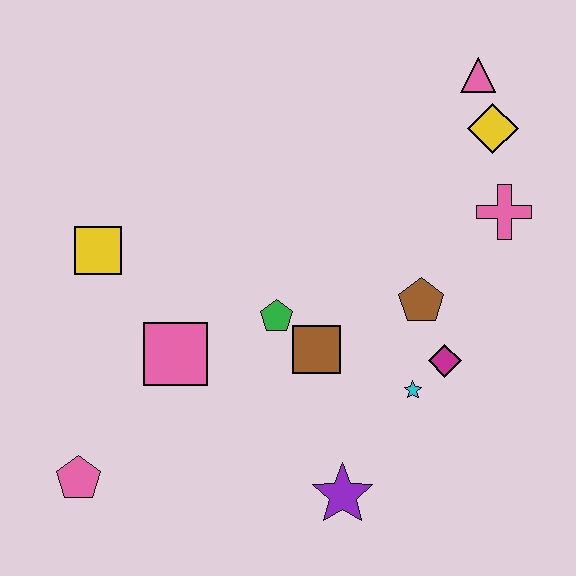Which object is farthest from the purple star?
The pink triangle is farthest from the purple star.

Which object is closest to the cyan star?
The magenta diamond is closest to the cyan star.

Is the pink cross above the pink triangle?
No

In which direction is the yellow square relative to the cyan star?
The yellow square is to the left of the cyan star.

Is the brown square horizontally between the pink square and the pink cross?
Yes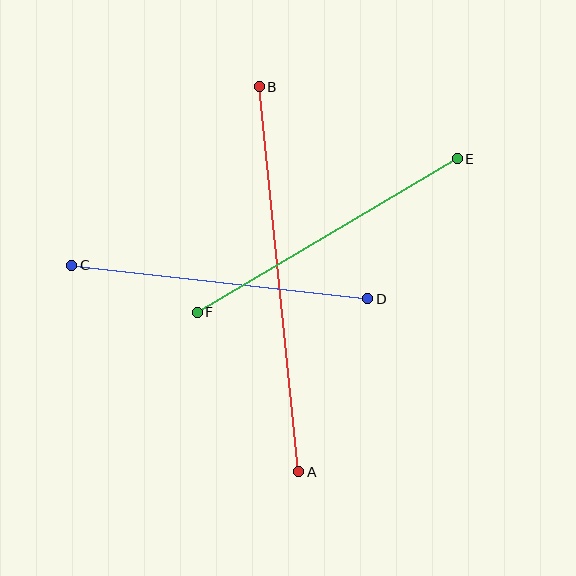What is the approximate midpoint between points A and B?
The midpoint is at approximately (279, 279) pixels.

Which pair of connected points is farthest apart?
Points A and B are farthest apart.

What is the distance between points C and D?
The distance is approximately 298 pixels.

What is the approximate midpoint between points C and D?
The midpoint is at approximately (220, 282) pixels.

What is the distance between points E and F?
The distance is approximately 302 pixels.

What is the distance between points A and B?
The distance is approximately 387 pixels.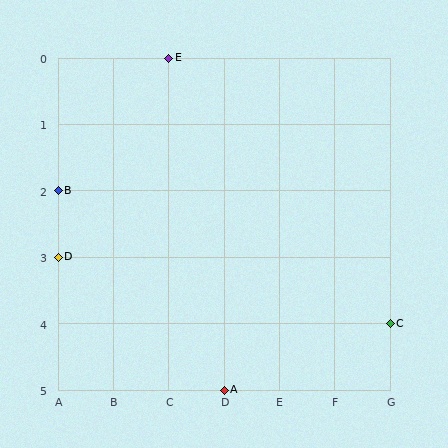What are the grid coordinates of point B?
Point B is at grid coordinates (A, 2).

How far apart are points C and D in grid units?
Points C and D are 6 columns and 1 row apart (about 6.1 grid units diagonally).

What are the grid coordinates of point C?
Point C is at grid coordinates (G, 4).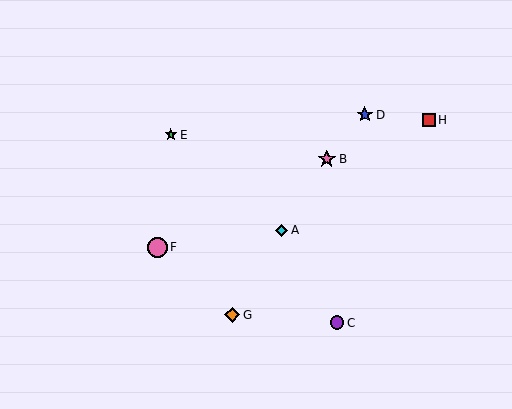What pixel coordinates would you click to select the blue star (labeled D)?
Click at (365, 115) to select the blue star D.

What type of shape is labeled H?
Shape H is a red square.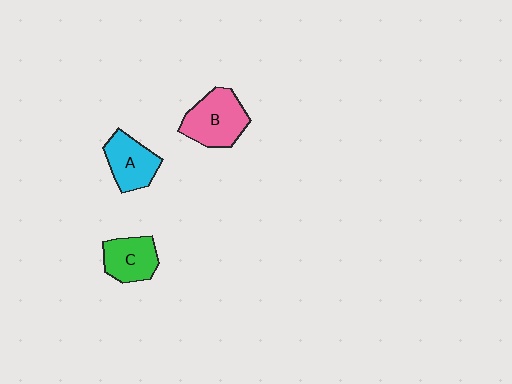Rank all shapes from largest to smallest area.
From largest to smallest: B (pink), A (cyan), C (green).